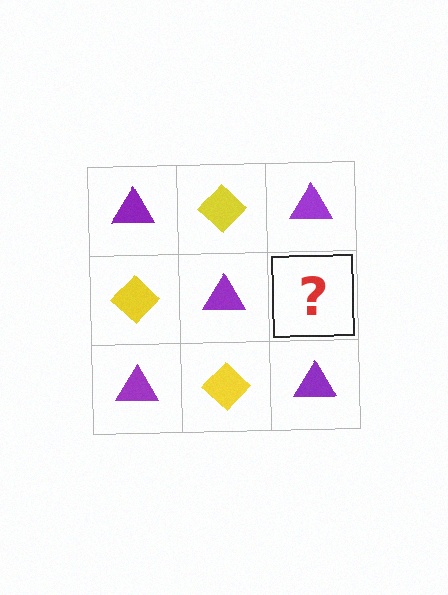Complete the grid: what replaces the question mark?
The question mark should be replaced with a yellow diamond.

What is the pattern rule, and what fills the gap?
The rule is that it alternates purple triangle and yellow diamond in a checkerboard pattern. The gap should be filled with a yellow diamond.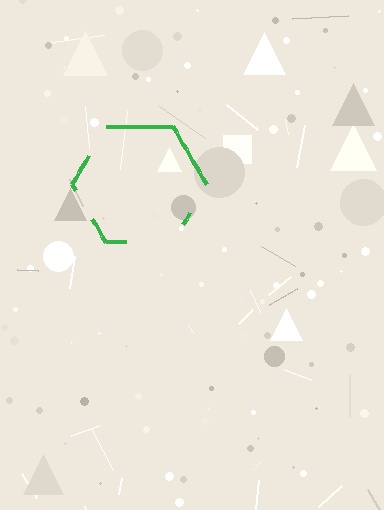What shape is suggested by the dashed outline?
The dashed outline suggests a hexagon.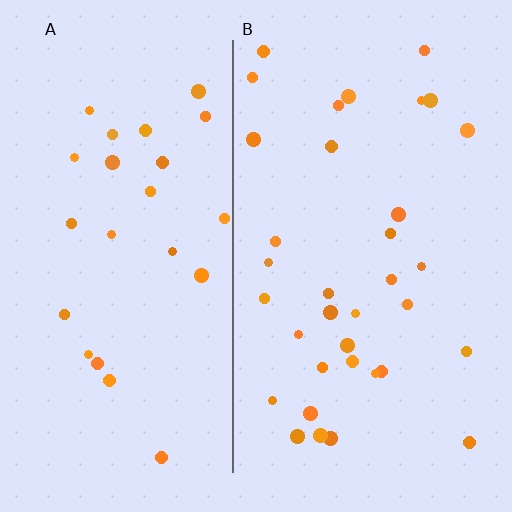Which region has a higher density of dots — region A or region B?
B (the right).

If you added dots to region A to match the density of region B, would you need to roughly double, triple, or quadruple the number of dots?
Approximately double.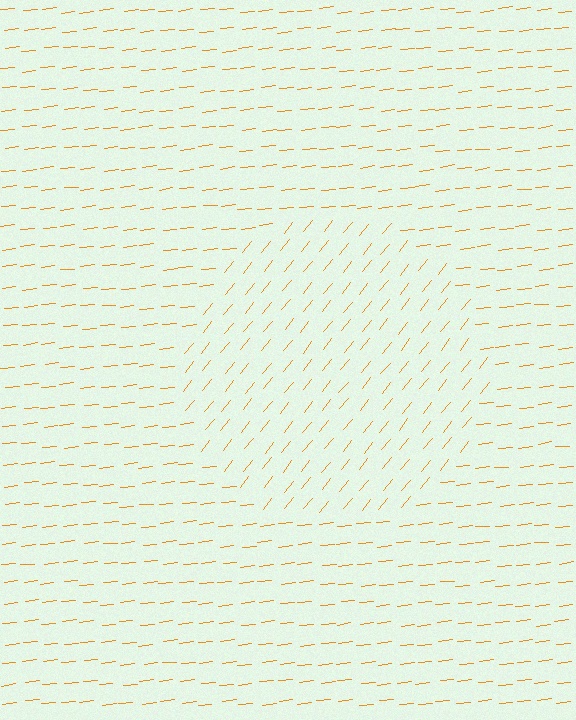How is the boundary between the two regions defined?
The boundary is defined purely by a change in line orientation (approximately 45 degrees difference). All lines are the same color and thickness.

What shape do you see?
I see a circle.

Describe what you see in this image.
The image is filled with small orange line segments. A circle region in the image has lines oriented differently from the surrounding lines, creating a visible texture boundary.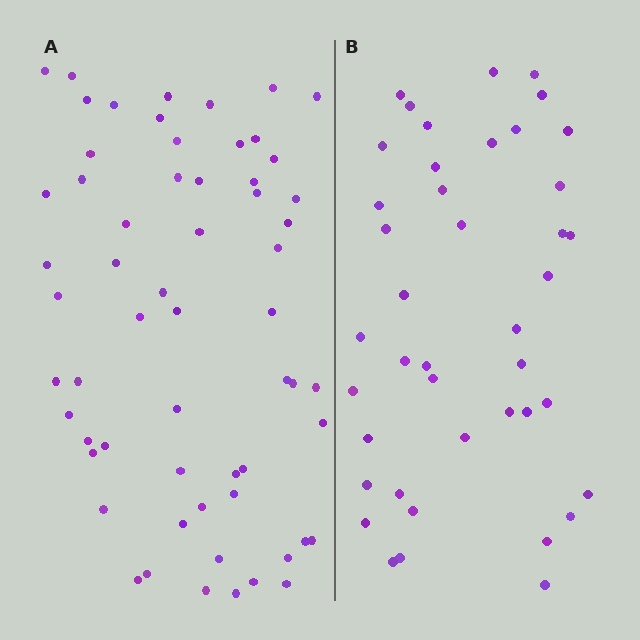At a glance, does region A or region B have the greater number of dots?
Region A (the left region) has more dots.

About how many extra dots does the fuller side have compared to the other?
Region A has approximately 20 more dots than region B.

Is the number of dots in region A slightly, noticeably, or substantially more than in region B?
Region A has noticeably more, but not dramatically so. The ratio is roughly 1.4 to 1.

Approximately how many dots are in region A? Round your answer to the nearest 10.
About 60 dots.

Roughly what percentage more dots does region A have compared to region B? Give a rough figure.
About 45% more.